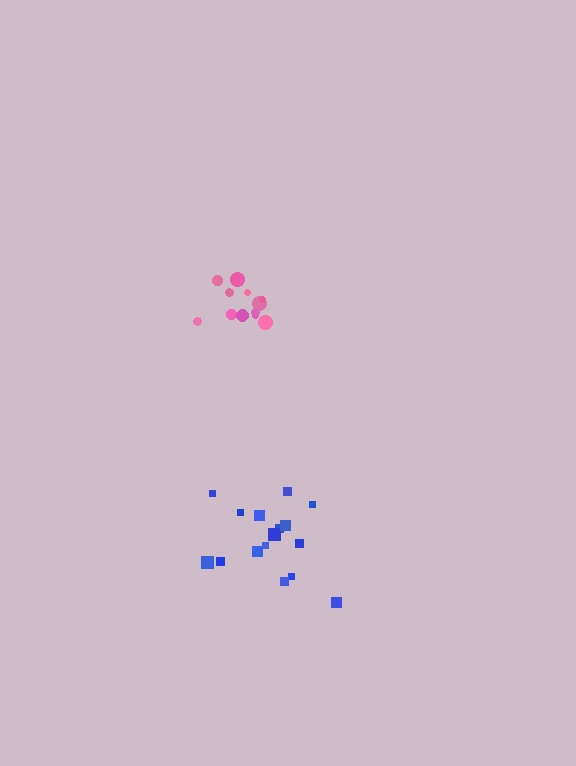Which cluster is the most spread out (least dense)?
Blue.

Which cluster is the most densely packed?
Pink.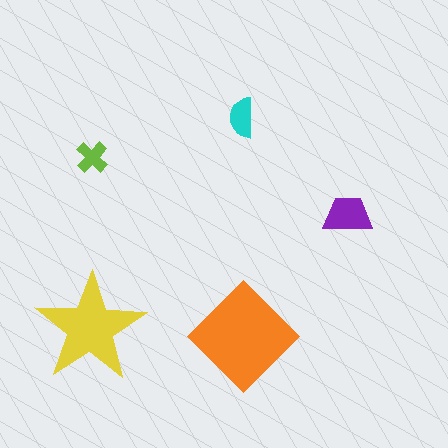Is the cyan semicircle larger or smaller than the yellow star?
Smaller.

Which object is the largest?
The orange diamond.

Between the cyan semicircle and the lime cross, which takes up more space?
The cyan semicircle.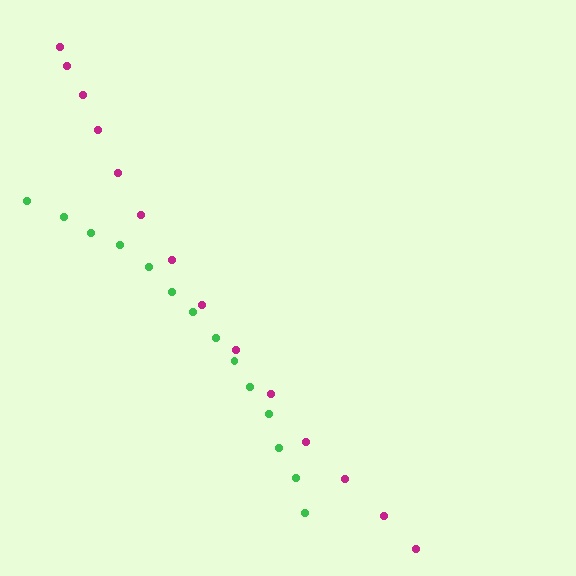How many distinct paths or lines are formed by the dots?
There are 2 distinct paths.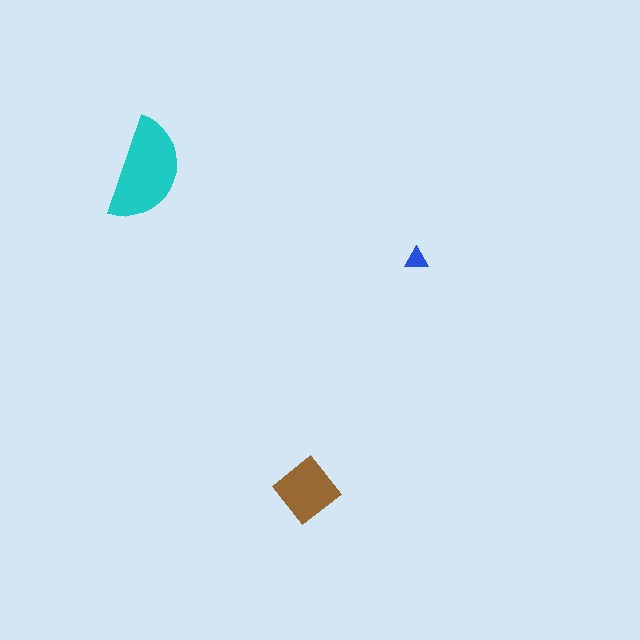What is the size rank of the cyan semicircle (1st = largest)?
1st.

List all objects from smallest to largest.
The blue triangle, the brown diamond, the cyan semicircle.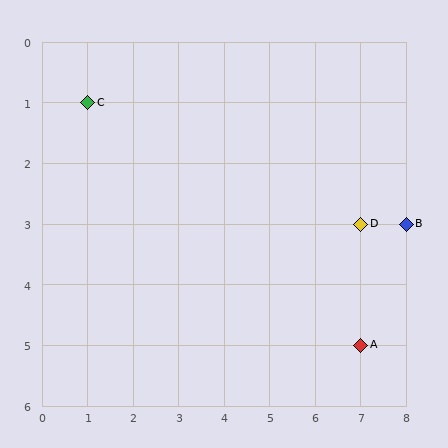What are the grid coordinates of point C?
Point C is at grid coordinates (1, 1).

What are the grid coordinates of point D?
Point D is at grid coordinates (7, 3).